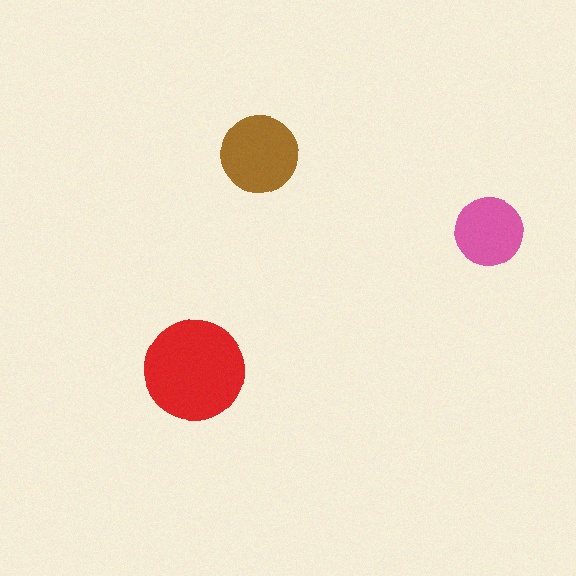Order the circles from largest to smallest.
the red one, the brown one, the pink one.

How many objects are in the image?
There are 3 objects in the image.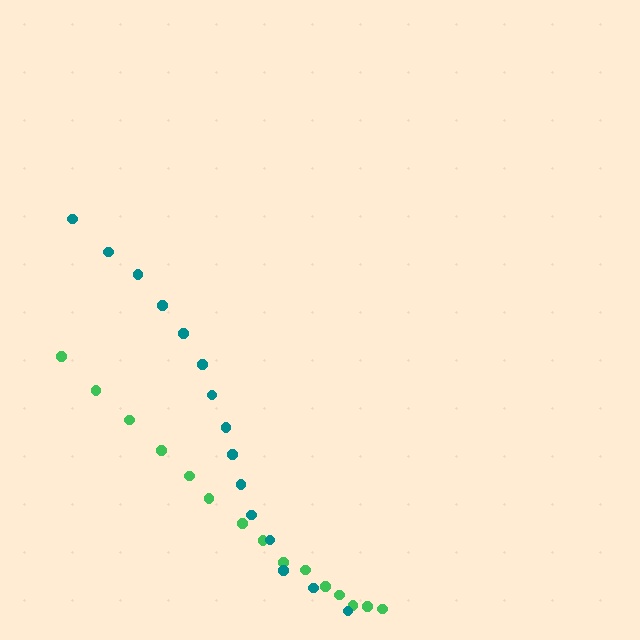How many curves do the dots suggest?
There are 2 distinct paths.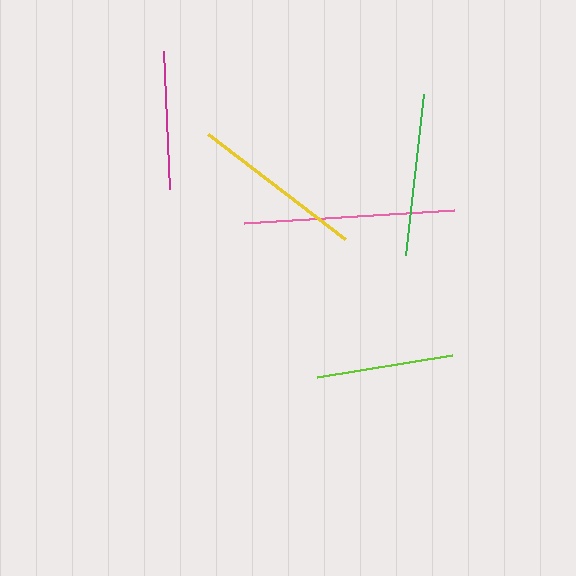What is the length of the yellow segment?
The yellow segment is approximately 173 pixels long.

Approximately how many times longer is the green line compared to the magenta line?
The green line is approximately 1.2 times the length of the magenta line.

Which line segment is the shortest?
The lime line is the shortest at approximately 137 pixels.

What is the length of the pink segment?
The pink segment is approximately 211 pixels long.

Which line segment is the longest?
The pink line is the longest at approximately 211 pixels.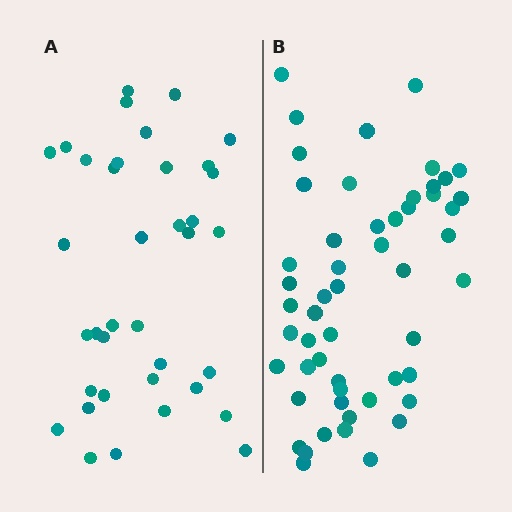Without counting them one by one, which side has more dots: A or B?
Region B (the right region) has more dots.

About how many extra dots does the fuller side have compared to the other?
Region B has approximately 15 more dots than region A.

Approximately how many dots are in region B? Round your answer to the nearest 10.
About 50 dots. (The exact count is 53, which rounds to 50.)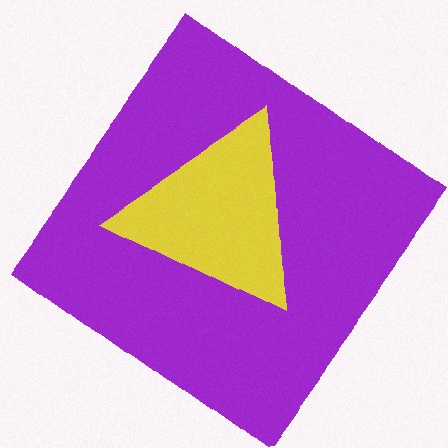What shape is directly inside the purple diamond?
The yellow triangle.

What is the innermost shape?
The yellow triangle.